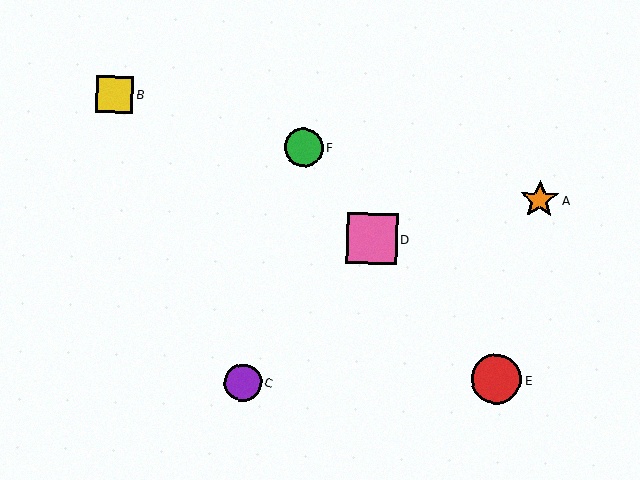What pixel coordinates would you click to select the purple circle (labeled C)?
Click at (243, 382) to select the purple circle C.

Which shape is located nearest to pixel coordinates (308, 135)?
The green circle (labeled F) at (304, 147) is nearest to that location.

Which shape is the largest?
The pink square (labeled D) is the largest.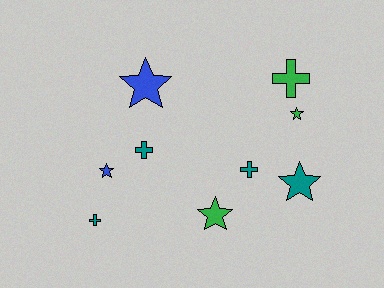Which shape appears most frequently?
Star, with 5 objects.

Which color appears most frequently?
Teal, with 4 objects.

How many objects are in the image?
There are 9 objects.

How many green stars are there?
There are 2 green stars.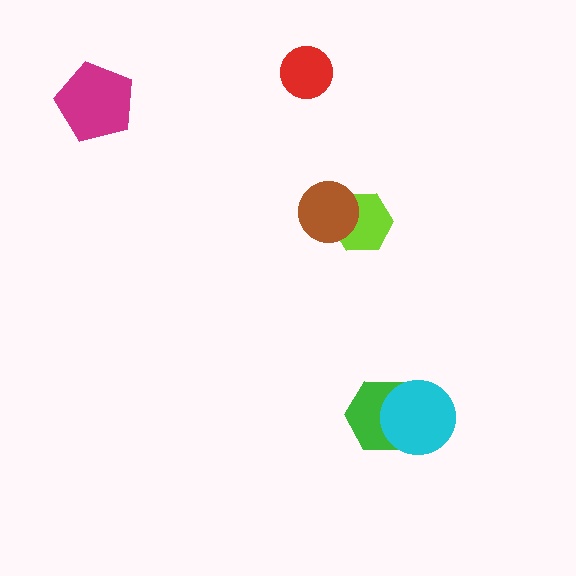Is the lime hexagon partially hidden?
Yes, it is partially covered by another shape.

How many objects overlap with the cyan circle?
1 object overlaps with the cyan circle.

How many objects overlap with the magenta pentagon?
0 objects overlap with the magenta pentagon.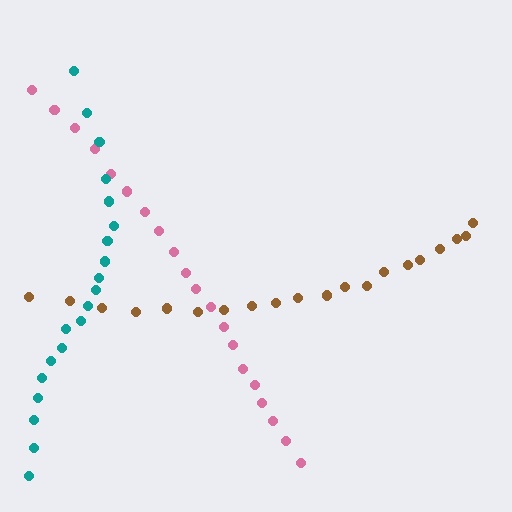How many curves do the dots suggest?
There are 3 distinct paths.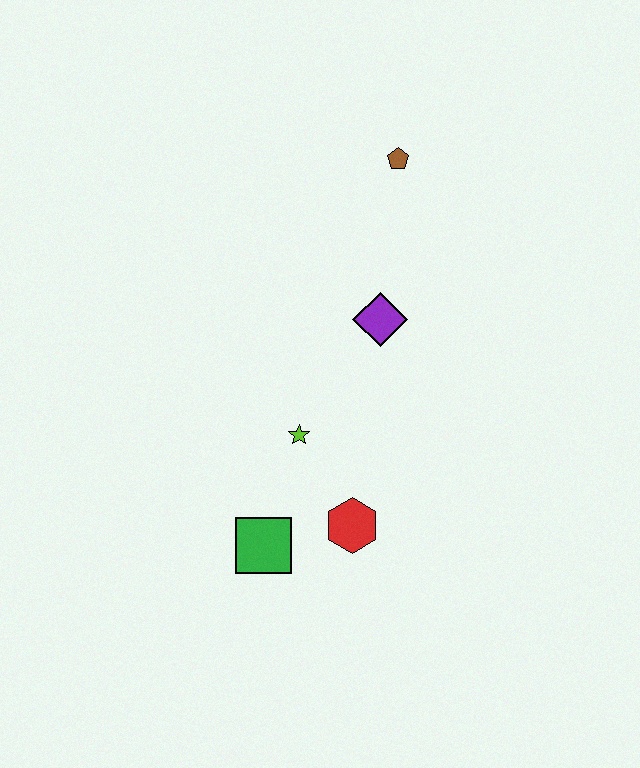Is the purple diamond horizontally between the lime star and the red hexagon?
No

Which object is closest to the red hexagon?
The green square is closest to the red hexagon.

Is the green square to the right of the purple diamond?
No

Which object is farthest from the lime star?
The brown pentagon is farthest from the lime star.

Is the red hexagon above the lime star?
No